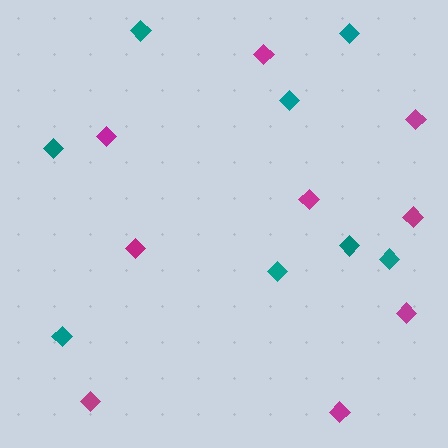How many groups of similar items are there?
There are 2 groups: one group of teal diamonds (8) and one group of magenta diamonds (9).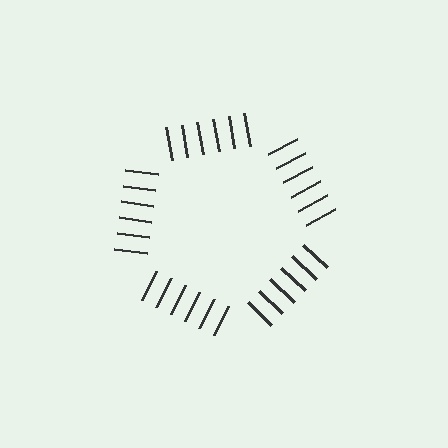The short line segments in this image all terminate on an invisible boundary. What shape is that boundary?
An illusory pentagon — the line segments terminate on its edges but no continuous stroke is drawn.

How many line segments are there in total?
30 — 6 along each of the 5 edges.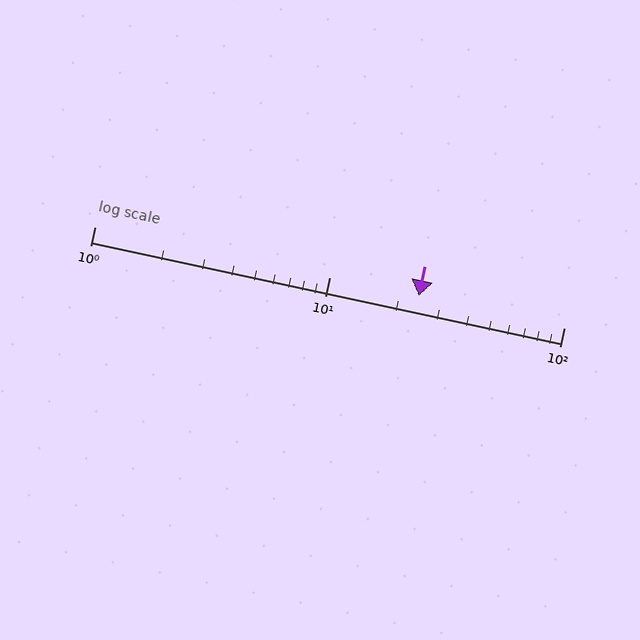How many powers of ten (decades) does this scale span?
The scale spans 2 decades, from 1 to 100.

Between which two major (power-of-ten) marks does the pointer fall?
The pointer is between 10 and 100.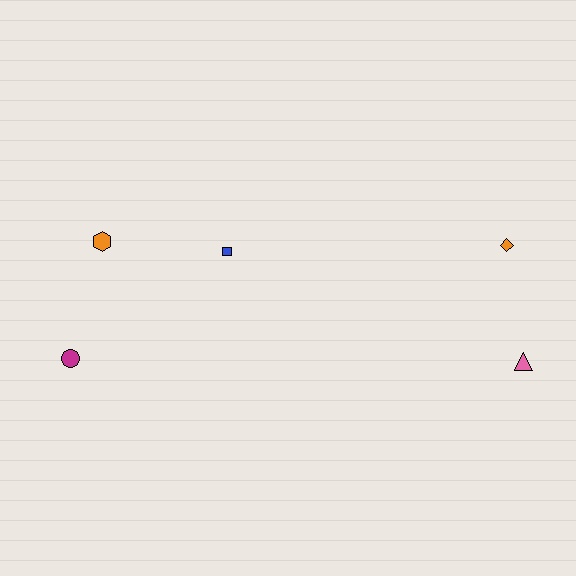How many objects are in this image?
There are 5 objects.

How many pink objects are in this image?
There is 1 pink object.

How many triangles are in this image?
There is 1 triangle.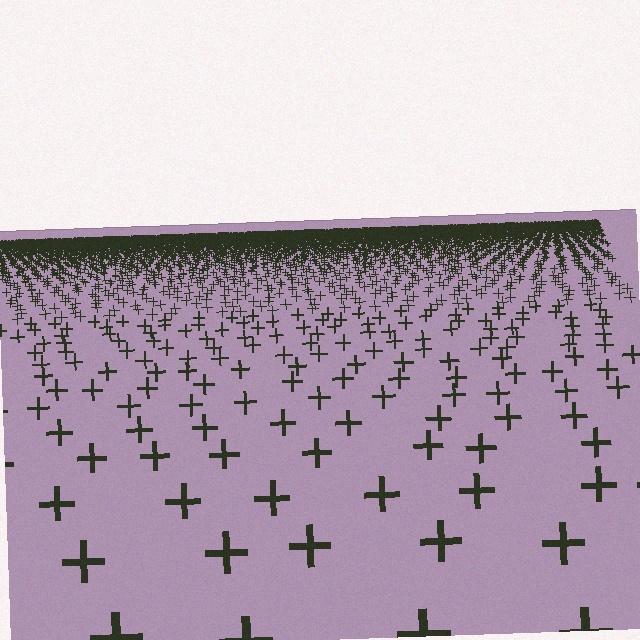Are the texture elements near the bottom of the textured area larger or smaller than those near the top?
Larger. Near the bottom, elements are closer to the viewer and appear at a bigger on-screen size.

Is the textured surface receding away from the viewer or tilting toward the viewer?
The surface is receding away from the viewer. Texture elements get smaller and denser toward the top.